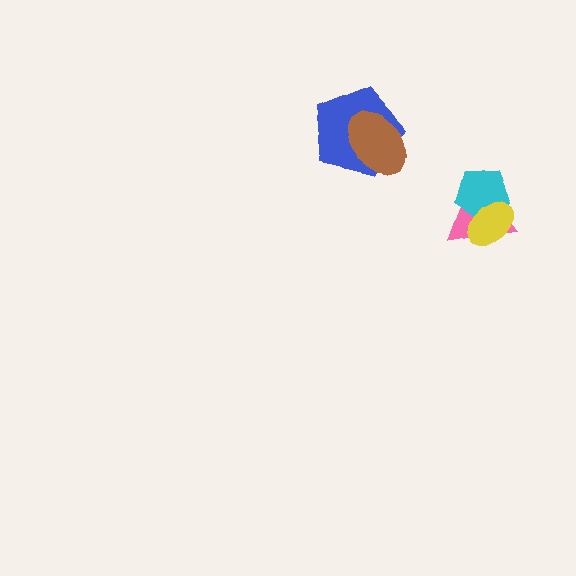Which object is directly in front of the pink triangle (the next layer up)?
The cyan pentagon is directly in front of the pink triangle.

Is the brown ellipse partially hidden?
No, no other shape covers it.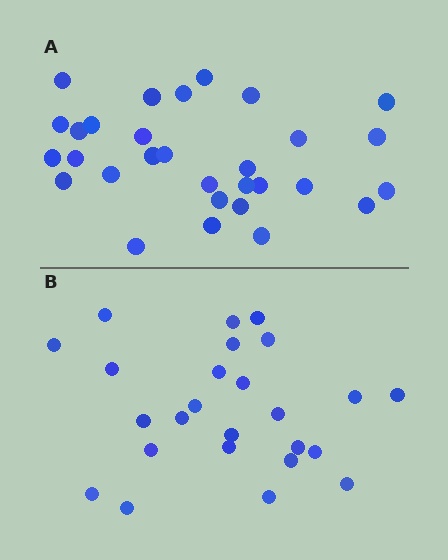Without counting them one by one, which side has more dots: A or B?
Region A (the top region) has more dots.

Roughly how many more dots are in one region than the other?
Region A has about 5 more dots than region B.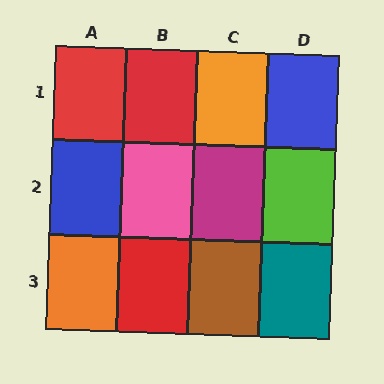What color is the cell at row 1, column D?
Blue.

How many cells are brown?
1 cell is brown.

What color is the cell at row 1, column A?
Red.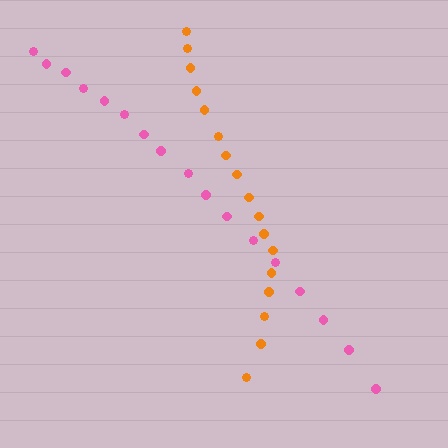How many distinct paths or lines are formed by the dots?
There are 2 distinct paths.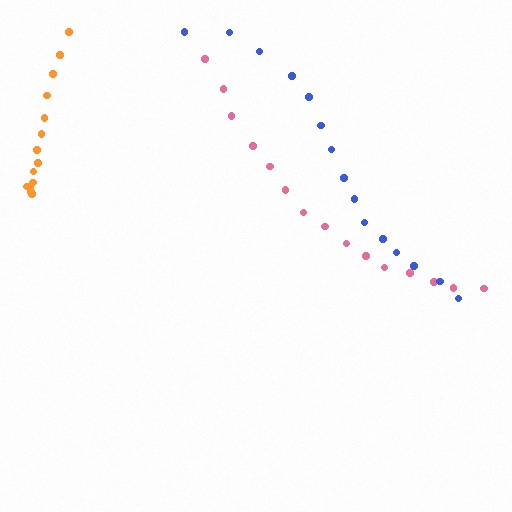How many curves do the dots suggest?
There are 3 distinct paths.